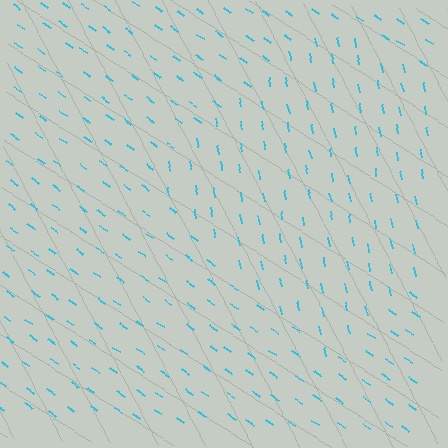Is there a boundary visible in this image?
Yes, there is a texture boundary formed by a change in line orientation.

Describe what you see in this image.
The image is filled with small cyan line segments. A diamond region in the image has lines oriented differently from the surrounding lines, creating a visible texture boundary.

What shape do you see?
I see a diamond.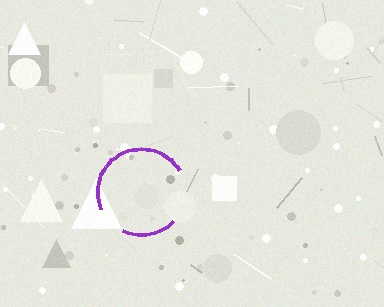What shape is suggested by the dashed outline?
The dashed outline suggests a circle.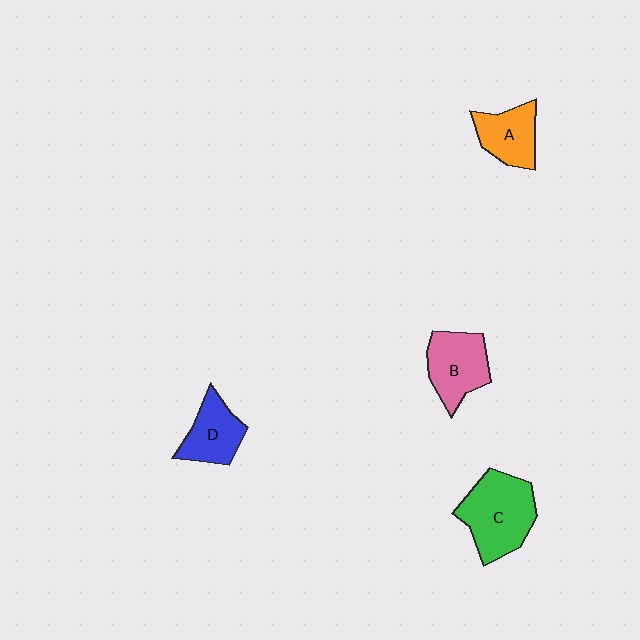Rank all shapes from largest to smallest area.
From largest to smallest: C (green), B (pink), D (blue), A (orange).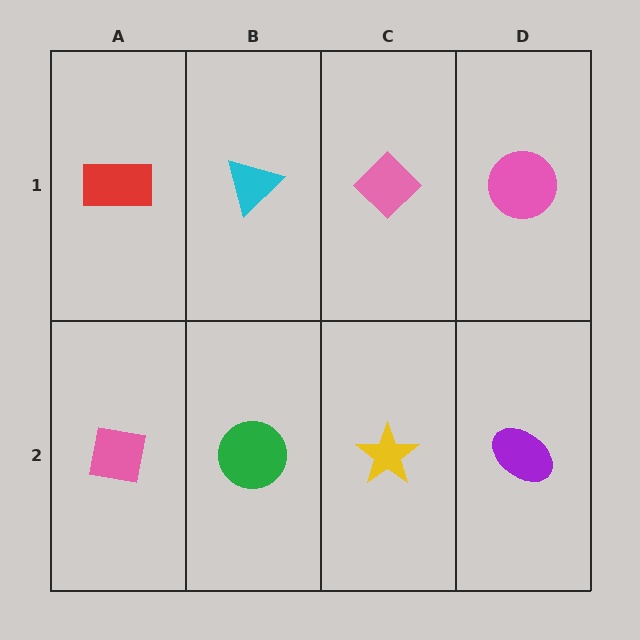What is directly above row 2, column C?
A pink diamond.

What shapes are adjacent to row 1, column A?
A pink square (row 2, column A), a cyan triangle (row 1, column B).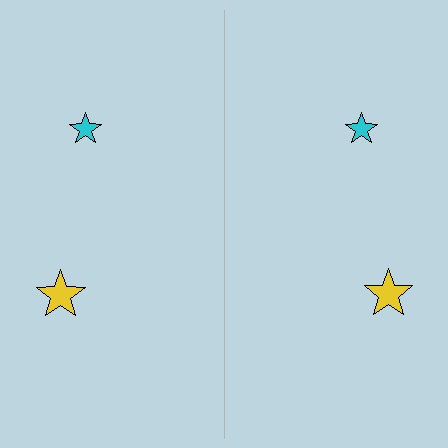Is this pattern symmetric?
Yes, this pattern has bilateral (reflection) symmetry.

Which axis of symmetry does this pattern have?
The pattern has a vertical axis of symmetry running through the center of the image.